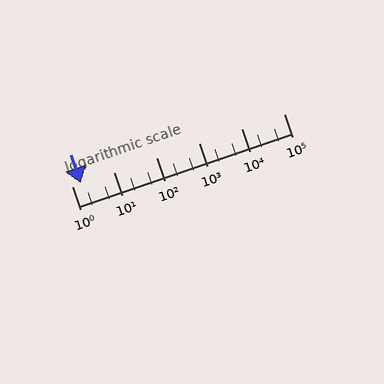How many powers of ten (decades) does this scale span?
The scale spans 5 decades, from 1 to 100000.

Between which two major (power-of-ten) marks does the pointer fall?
The pointer is between 1 and 10.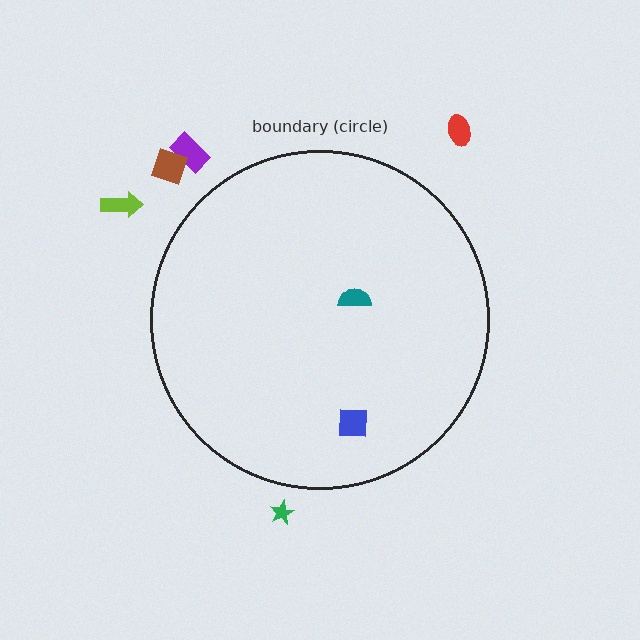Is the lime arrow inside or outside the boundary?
Outside.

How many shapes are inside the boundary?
2 inside, 5 outside.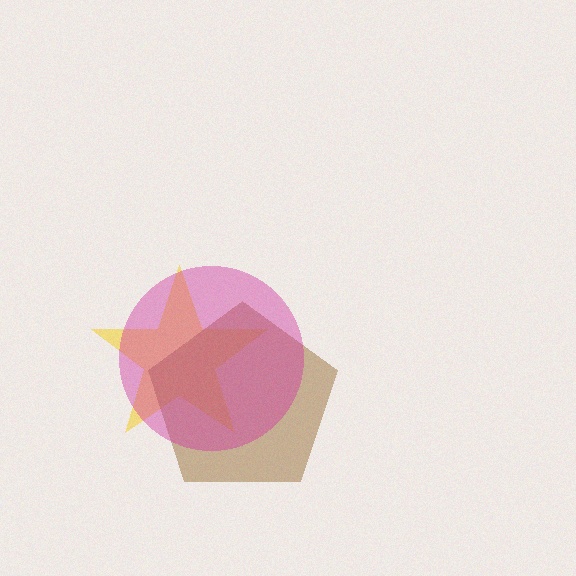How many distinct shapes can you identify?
There are 3 distinct shapes: a yellow star, a brown pentagon, a magenta circle.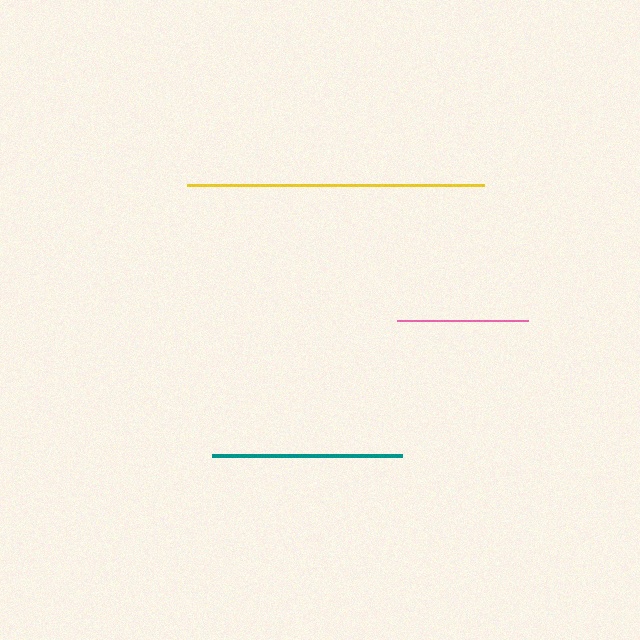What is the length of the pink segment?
The pink segment is approximately 132 pixels long.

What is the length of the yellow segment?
The yellow segment is approximately 298 pixels long.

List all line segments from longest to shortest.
From longest to shortest: yellow, teal, pink.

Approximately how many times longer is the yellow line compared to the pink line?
The yellow line is approximately 2.3 times the length of the pink line.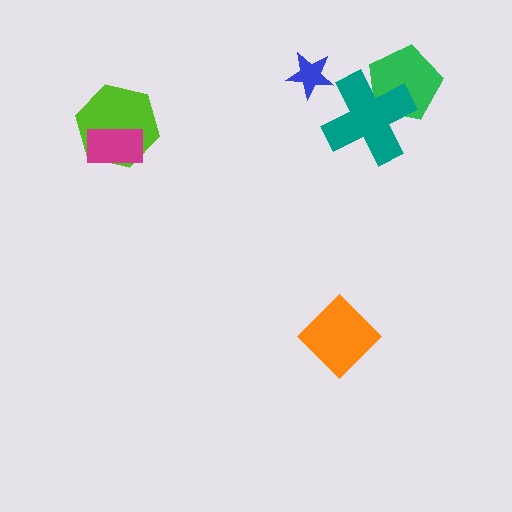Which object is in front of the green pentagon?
The teal cross is in front of the green pentagon.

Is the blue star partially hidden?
No, no other shape covers it.